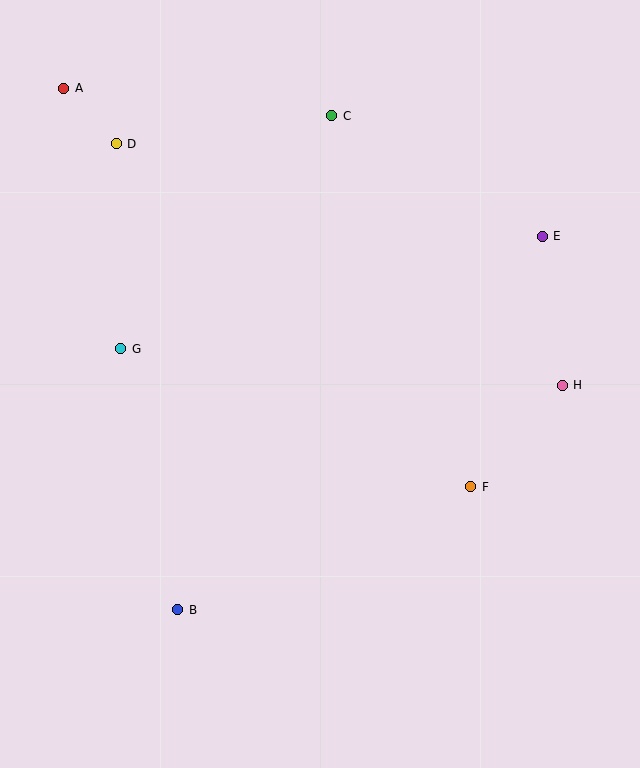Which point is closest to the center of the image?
Point F at (471, 487) is closest to the center.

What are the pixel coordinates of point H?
Point H is at (562, 385).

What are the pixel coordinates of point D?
Point D is at (116, 144).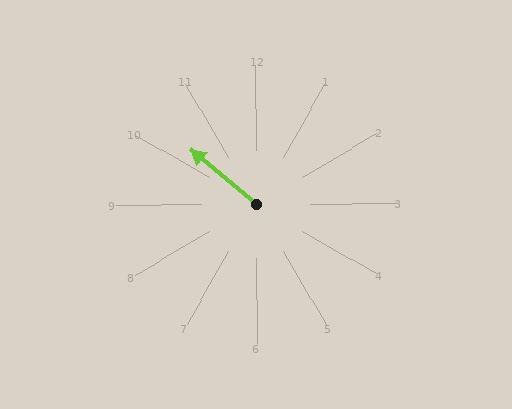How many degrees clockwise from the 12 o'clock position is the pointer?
Approximately 310 degrees.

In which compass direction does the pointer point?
Northwest.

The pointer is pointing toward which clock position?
Roughly 10 o'clock.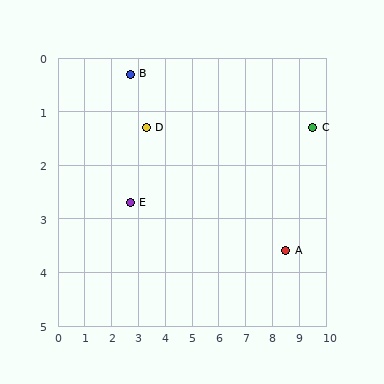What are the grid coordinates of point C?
Point C is at approximately (9.5, 1.3).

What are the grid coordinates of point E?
Point E is at approximately (2.7, 2.7).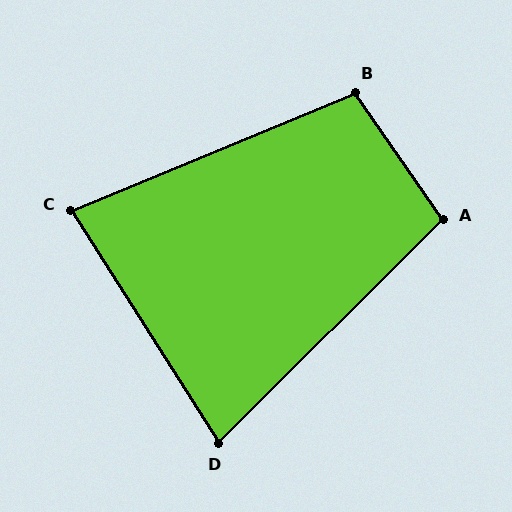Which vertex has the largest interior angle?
B, at approximately 102 degrees.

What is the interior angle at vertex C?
Approximately 80 degrees (acute).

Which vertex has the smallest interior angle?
D, at approximately 78 degrees.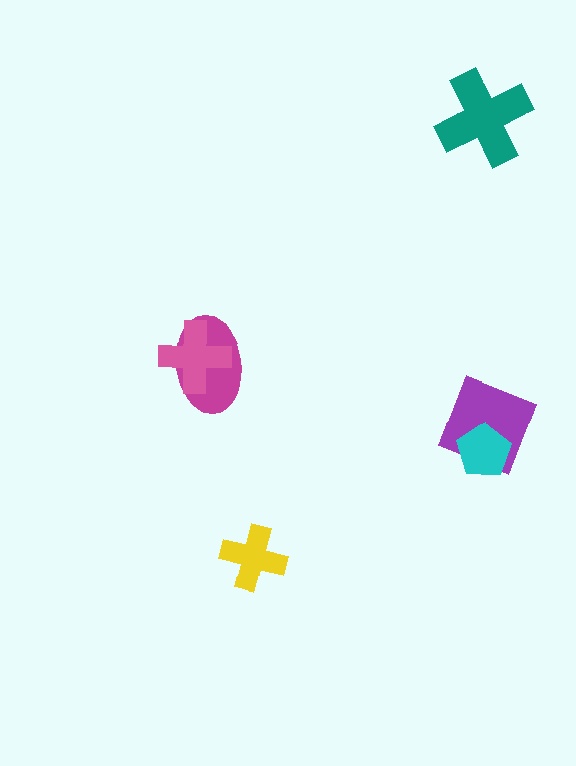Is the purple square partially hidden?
Yes, it is partially covered by another shape.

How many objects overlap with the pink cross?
1 object overlaps with the pink cross.